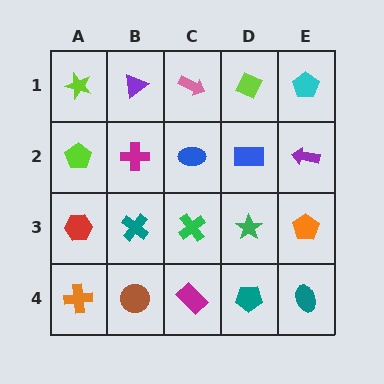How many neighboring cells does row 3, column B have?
4.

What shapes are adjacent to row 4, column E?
An orange pentagon (row 3, column E), a teal pentagon (row 4, column D).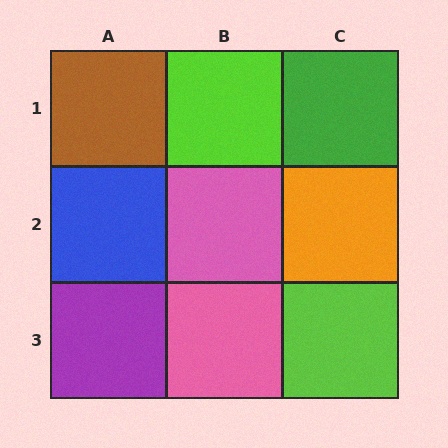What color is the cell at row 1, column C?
Green.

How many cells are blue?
1 cell is blue.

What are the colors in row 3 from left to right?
Purple, pink, lime.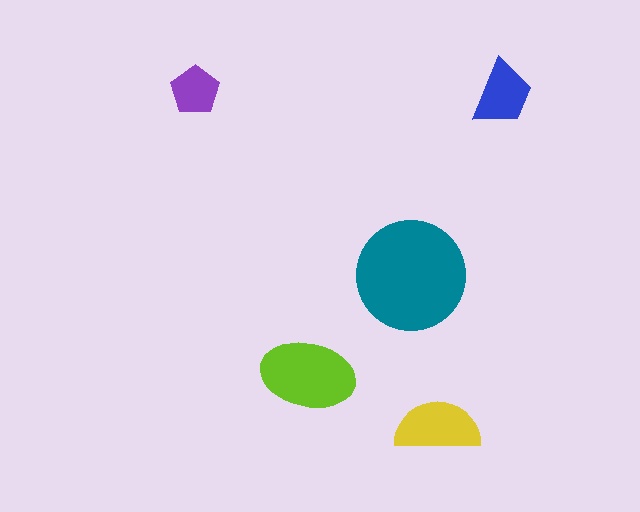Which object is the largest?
The teal circle.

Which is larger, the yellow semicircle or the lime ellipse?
The lime ellipse.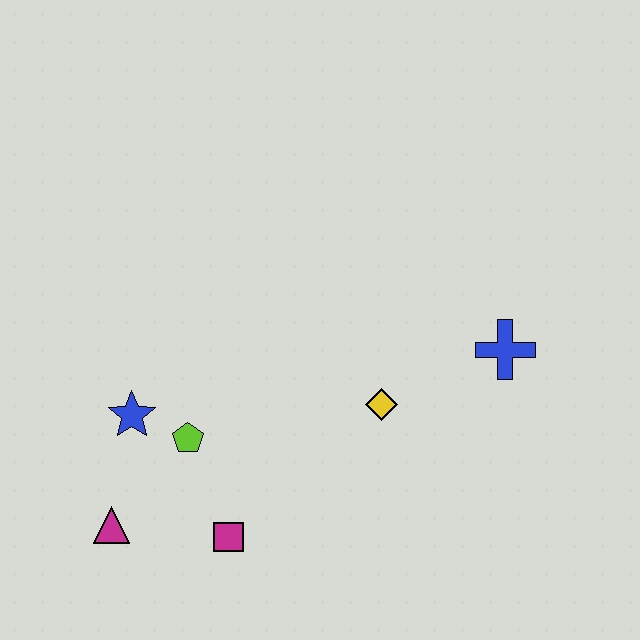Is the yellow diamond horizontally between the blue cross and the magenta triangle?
Yes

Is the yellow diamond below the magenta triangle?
No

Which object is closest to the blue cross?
The yellow diamond is closest to the blue cross.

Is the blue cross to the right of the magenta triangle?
Yes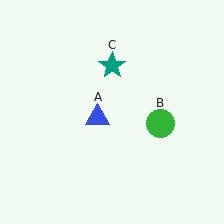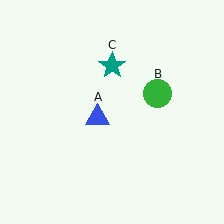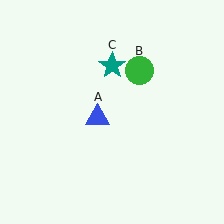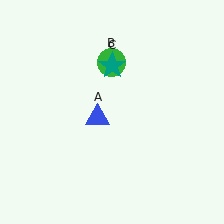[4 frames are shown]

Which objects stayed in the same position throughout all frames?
Blue triangle (object A) and teal star (object C) remained stationary.